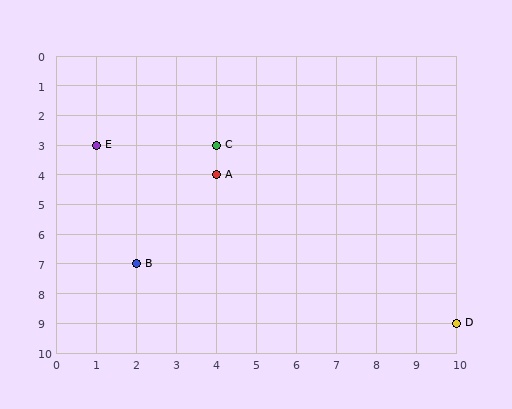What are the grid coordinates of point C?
Point C is at grid coordinates (4, 3).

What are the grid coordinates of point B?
Point B is at grid coordinates (2, 7).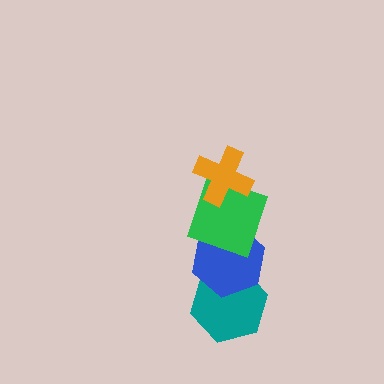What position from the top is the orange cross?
The orange cross is 1st from the top.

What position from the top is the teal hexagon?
The teal hexagon is 4th from the top.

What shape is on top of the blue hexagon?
The green square is on top of the blue hexagon.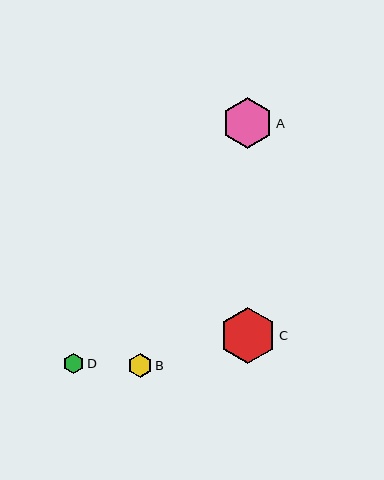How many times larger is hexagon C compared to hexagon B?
Hexagon C is approximately 2.3 times the size of hexagon B.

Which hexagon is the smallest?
Hexagon D is the smallest with a size of approximately 20 pixels.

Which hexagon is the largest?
Hexagon C is the largest with a size of approximately 56 pixels.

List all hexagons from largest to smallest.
From largest to smallest: C, A, B, D.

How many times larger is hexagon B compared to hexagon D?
Hexagon B is approximately 1.2 times the size of hexagon D.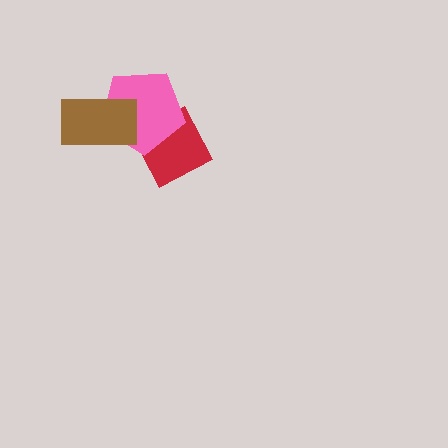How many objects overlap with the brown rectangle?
1 object overlaps with the brown rectangle.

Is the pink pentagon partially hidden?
Yes, it is partially covered by another shape.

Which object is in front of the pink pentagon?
The brown rectangle is in front of the pink pentagon.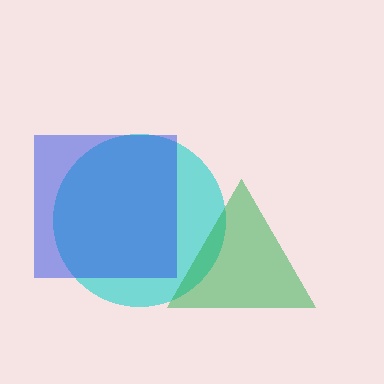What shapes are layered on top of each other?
The layered shapes are: a cyan circle, a blue square, a green triangle.